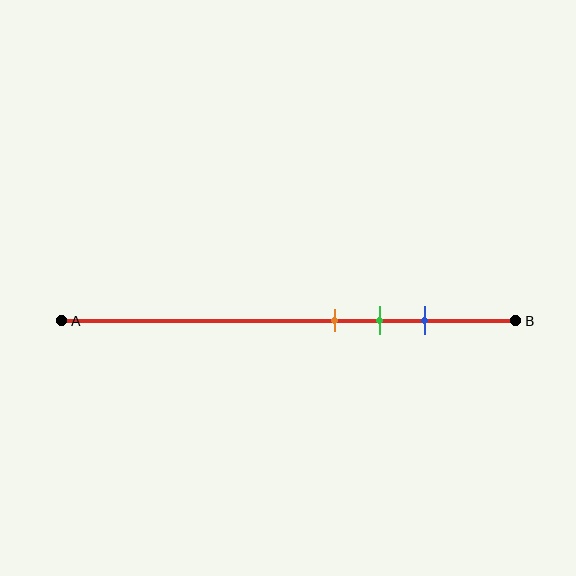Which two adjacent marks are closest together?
The orange and green marks are the closest adjacent pair.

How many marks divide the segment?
There are 3 marks dividing the segment.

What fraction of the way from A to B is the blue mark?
The blue mark is approximately 80% (0.8) of the way from A to B.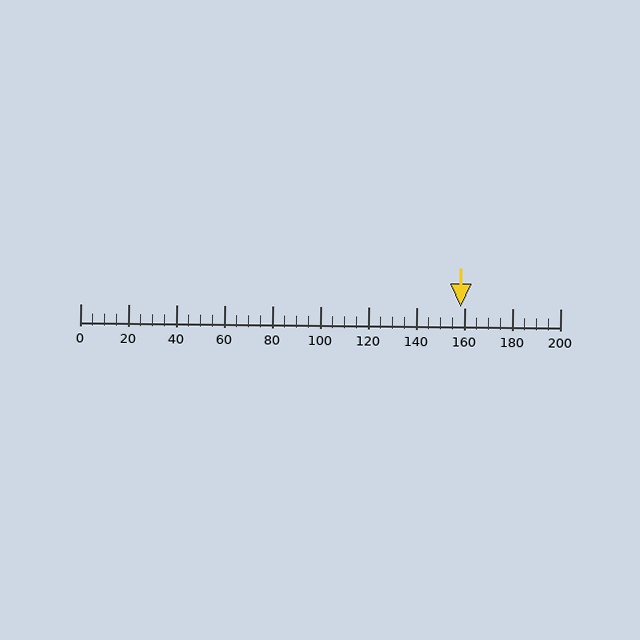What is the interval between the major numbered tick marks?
The major tick marks are spaced 20 units apart.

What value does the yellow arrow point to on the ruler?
The yellow arrow points to approximately 159.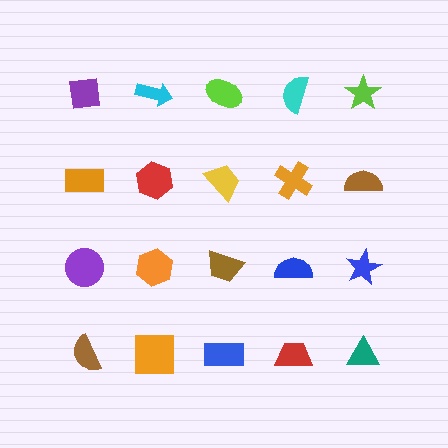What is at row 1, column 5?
A lime star.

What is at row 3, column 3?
A brown trapezoid.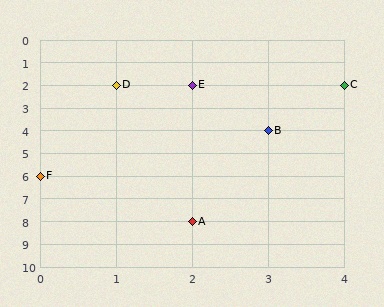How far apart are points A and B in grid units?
Points A and B are 1 column and 4 rows apart (about 4.1 grid units diagonally).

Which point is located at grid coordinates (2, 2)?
Point E is at (2, 2).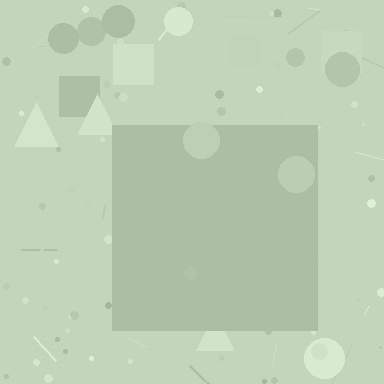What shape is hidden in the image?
A square is hidden in the image.